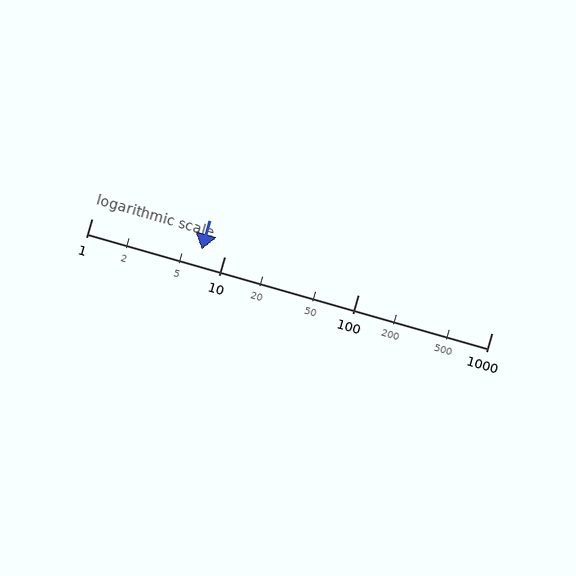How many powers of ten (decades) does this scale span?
The scale spans 3 decades, from 1 to 1000.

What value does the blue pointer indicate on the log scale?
The pointer indicates approximately 6.7.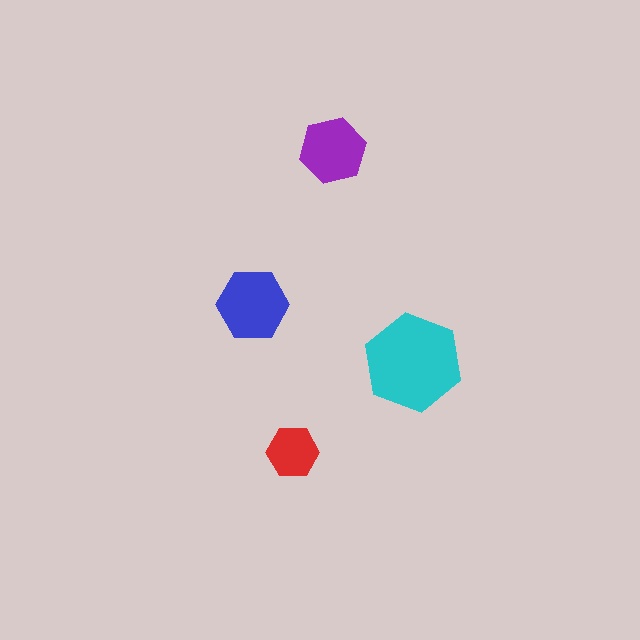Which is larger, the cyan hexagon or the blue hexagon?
The cyan one.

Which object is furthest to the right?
The cyan hexagon is rightmost.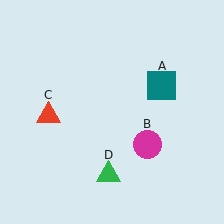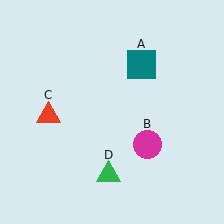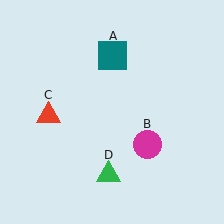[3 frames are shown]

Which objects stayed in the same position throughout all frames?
Magenta circle (object B) and red triangle (object C) and green triangle (object D) remained stationary.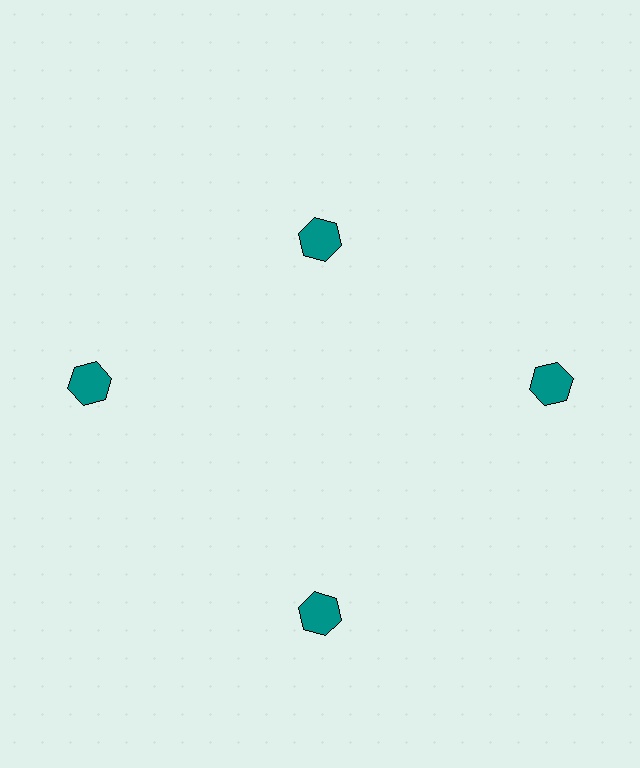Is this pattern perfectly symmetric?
No. The 4 teal hexagons are arranged in a ring, but one element near the 12 o'clock position is pulled inward toward the center, breaking the 4-fold rotational symmetry.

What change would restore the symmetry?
The symmetry would be restored by moving it outward, back onto the ring so that all 4 hexagons sit at equal angles and equal distance from the center.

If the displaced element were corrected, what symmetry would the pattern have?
It would have 4-fold rotational symmetry — the pattern would map onto itself every 90 degrees.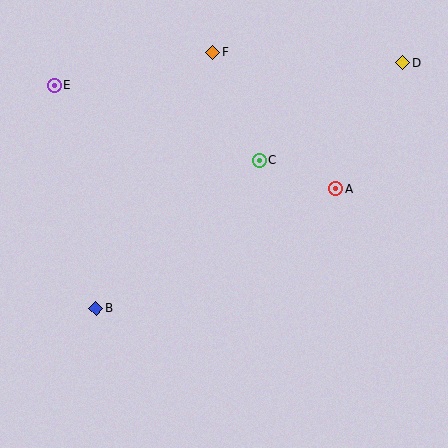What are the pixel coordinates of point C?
Point C is at (259, 160).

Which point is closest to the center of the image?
Point C at (259, 160) is closest to the center.